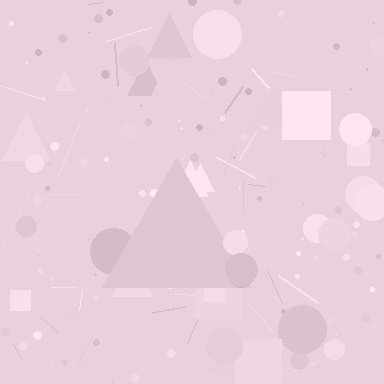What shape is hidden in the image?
A triangle is hidden in the image.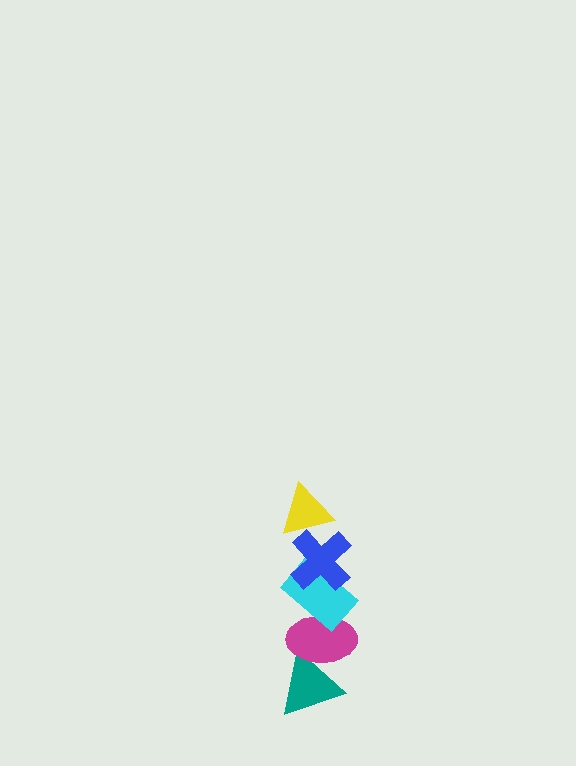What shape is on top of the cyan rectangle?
The blue cross is on top of the cyan rectangle.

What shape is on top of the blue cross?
The yellow triangle is on top of the blue cross.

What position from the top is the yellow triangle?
The yellow triangle is 1st from the top.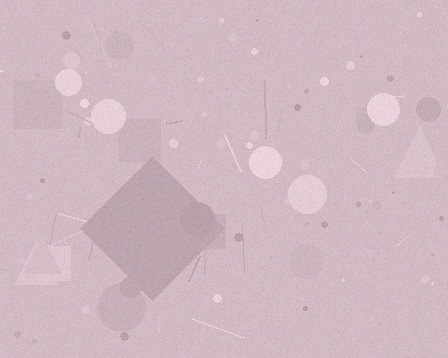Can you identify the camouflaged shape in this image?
The camouflaged shape is a diamond.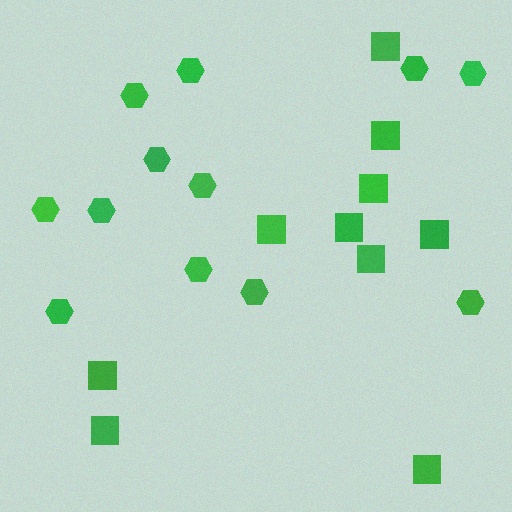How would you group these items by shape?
There are 2 groups: one group of hexagons (12) and one group of squares (10).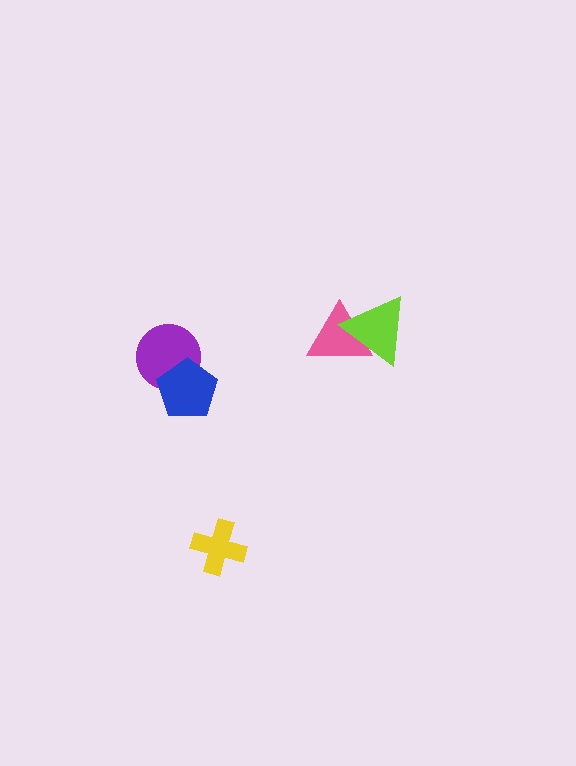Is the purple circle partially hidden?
Yes, it is partially covered by another shape.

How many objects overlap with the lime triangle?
1 object overlaps with the lime triangle.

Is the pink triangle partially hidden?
Yes, it is partially covered by another shape.